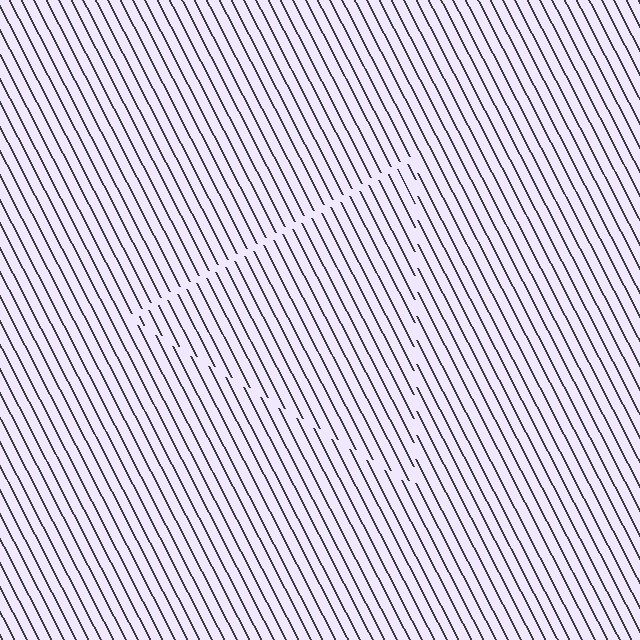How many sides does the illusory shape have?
3 sides — the line-ends trace a triangle.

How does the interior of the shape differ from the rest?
The interior of the shape contains the same grating, shifted by half a period — the contour is defined by the phase discontinuity where line-ends from the inner and outer gratings abut.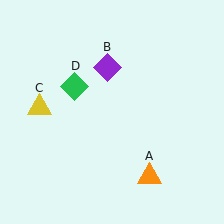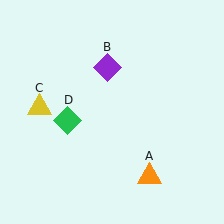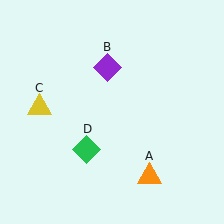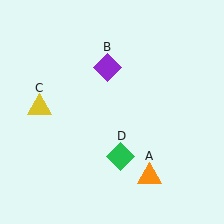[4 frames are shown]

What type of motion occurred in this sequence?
The green diamond (object D) rotated counterclockwise around the center of the scene.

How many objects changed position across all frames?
1 object changed position: green diamond (object D).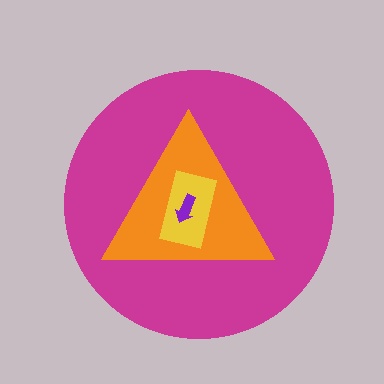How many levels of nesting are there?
4.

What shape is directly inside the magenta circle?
The orange triangle.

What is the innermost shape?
The purple arrow.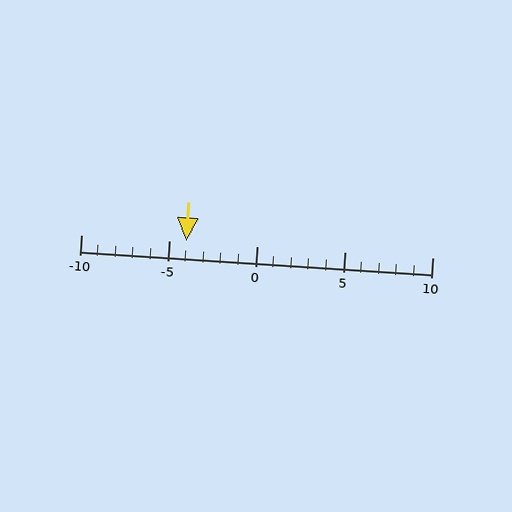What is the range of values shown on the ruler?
The ruler shows values from -10 to 10.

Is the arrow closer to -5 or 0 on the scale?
The arrow is closer to -5.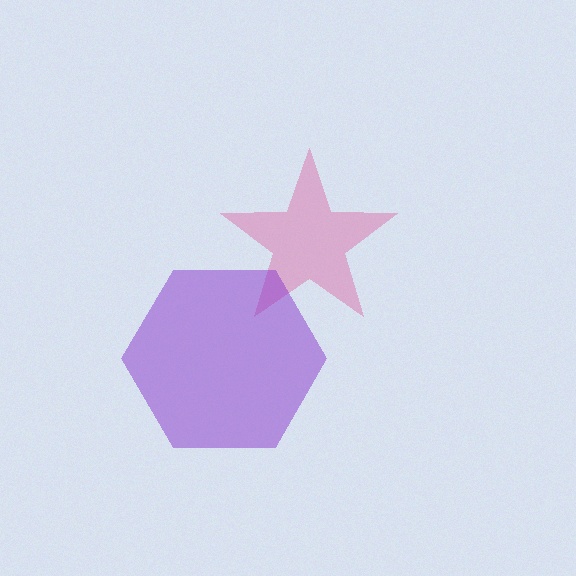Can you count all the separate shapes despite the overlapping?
Yes, there are 2 separate shapes.